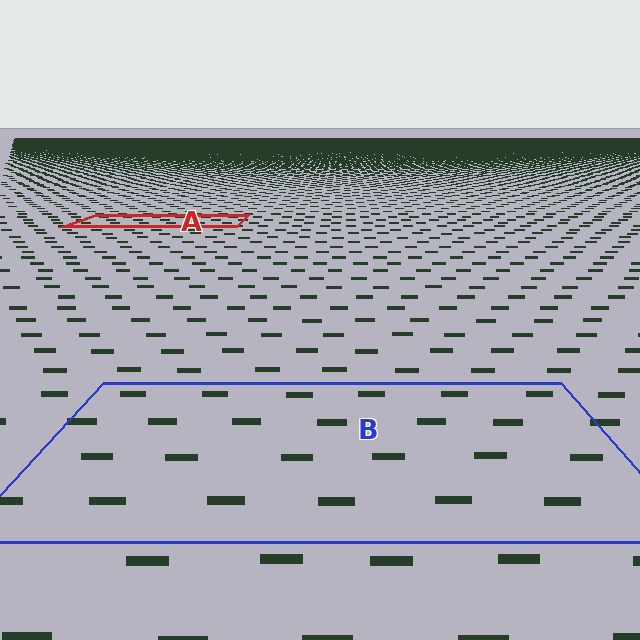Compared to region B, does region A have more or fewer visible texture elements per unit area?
Region A has more texture elements per unit area — they are packed more densely because it is farther away.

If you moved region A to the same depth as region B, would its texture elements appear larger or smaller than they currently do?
They would appear larger. At a closer depth, the same texture elements are projected at a bigger on-screen size.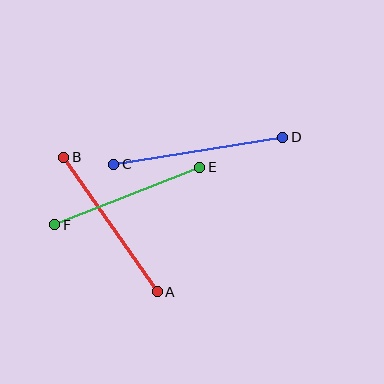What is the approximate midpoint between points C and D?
The midpoint is at approximately (198, 151) pixels.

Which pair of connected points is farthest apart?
Points C and D are farthest apart.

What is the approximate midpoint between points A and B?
The midpoint is at approximately (110, 225) pixels.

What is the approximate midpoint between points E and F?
The midpoint is at approximately (127, 196) pixels.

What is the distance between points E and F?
The distance is approximately 156 pixels.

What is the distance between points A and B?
The distance is approximately 164 pixels.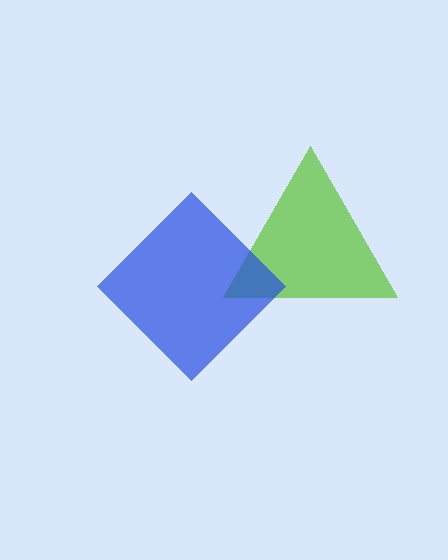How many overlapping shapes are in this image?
There are 2 overlapping shapes in the image.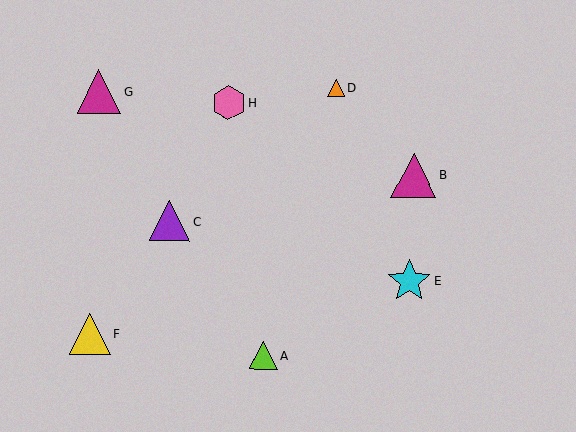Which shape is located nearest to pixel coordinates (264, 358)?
The lime triangle (labeled A) at (263, 355) is nearest to that location.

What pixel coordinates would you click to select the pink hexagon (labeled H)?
Click at (228, 103) to select the pink hexagon H.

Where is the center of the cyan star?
The center of the cyan star is at (409, 281).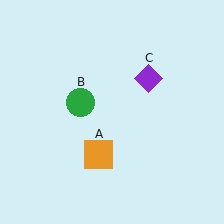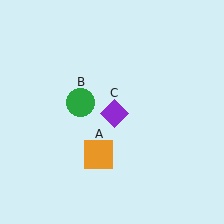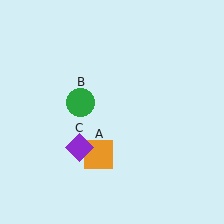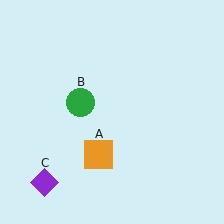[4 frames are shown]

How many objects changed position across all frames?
1 object changed position: purple diamond (object C).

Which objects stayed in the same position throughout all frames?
Orange square (object A) and green circle (object B) remained stationary.